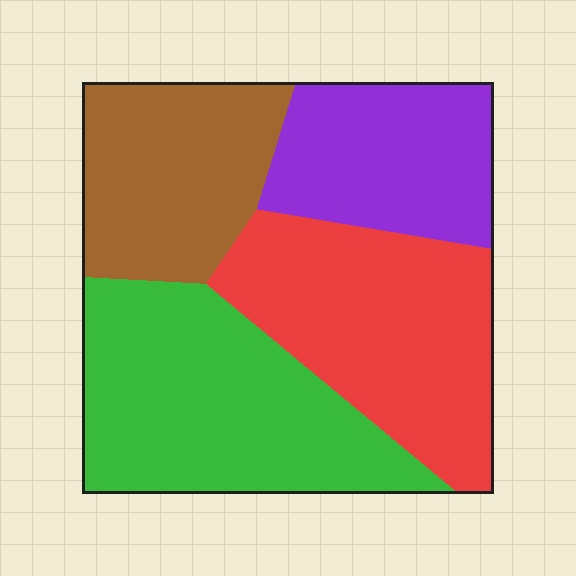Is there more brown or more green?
Green.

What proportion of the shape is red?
Red takes up between a quarter and a half of the shape.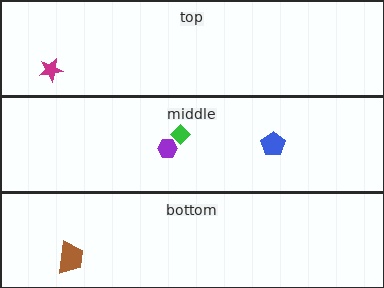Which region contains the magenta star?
The top region.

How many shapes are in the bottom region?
1.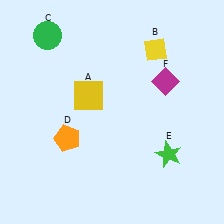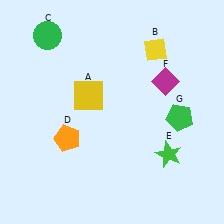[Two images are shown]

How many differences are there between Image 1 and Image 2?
There is 1 difference between the two images.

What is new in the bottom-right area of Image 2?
A green pentagon (G) was added in the bottom-right area of Image 2.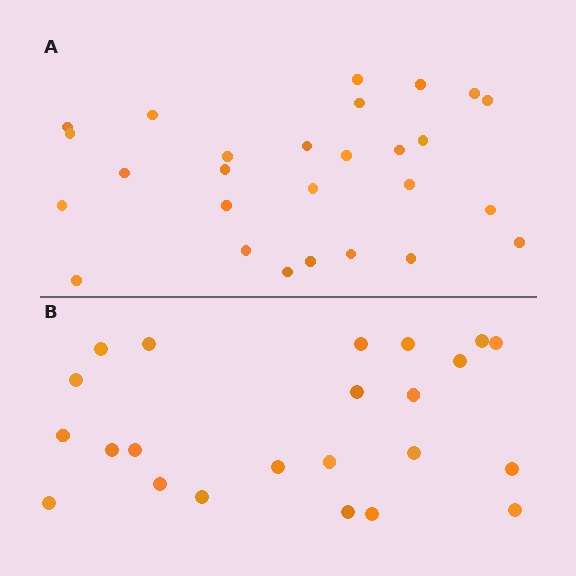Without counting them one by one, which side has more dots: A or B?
Region A (the top region) has more dots.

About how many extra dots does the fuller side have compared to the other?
Region A has about 4 more dots than region B.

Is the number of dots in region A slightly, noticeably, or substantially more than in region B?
Region A has only slightly more — the two regions are fairly close. The ratio is roughly 1.2 to 1.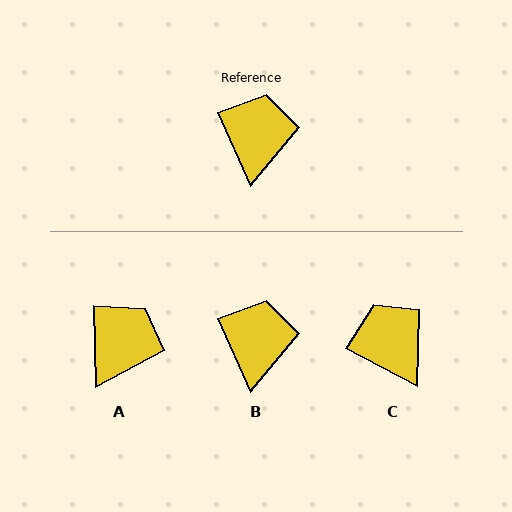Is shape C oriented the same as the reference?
No, it is off by about 38 degrees.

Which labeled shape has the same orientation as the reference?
B.